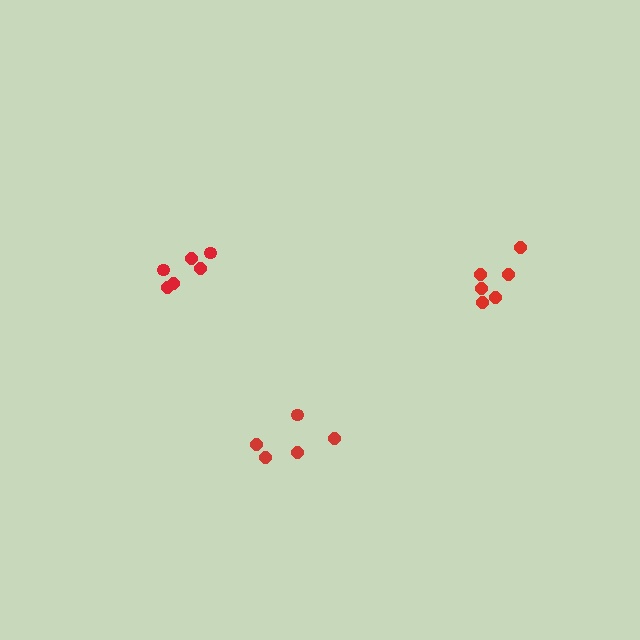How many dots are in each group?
Group 1: 6 dots, Group 2: 6 dots, Group 3: 5 dots (17 total).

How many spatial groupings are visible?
There are 3 spatial groupings.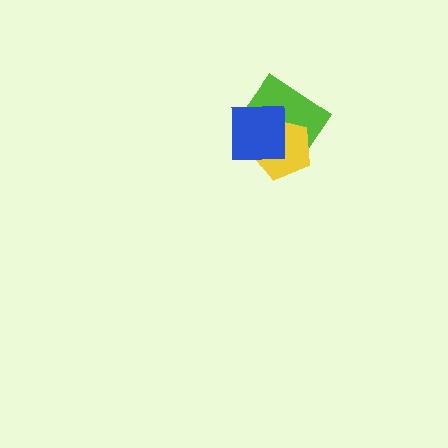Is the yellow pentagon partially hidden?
Yes, it is partially covered by another shape.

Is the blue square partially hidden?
No, no other shape covers it.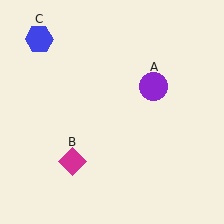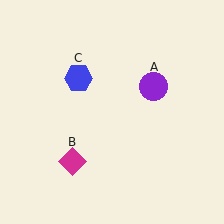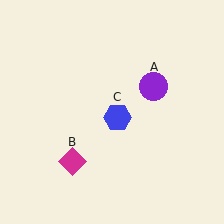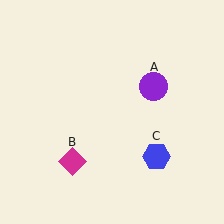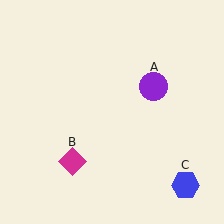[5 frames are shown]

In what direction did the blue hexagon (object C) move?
The blue hexagon (object C) moved down and to the right.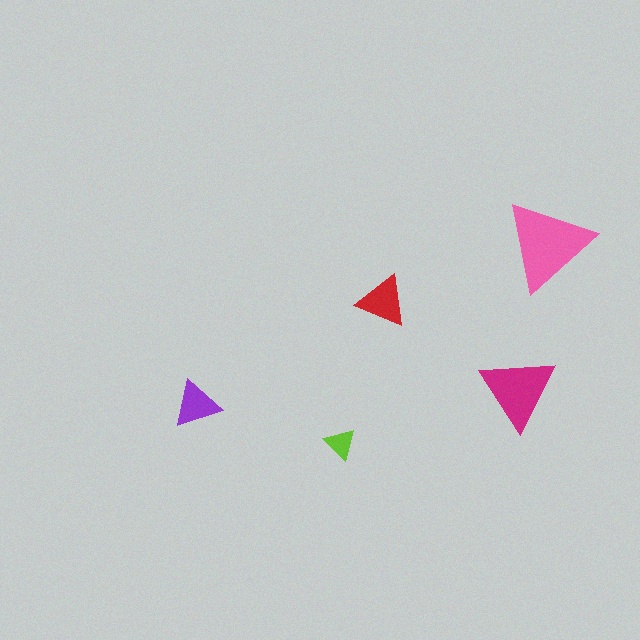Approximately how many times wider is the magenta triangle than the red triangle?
About 1.5 times wider.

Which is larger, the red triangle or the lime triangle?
The red one.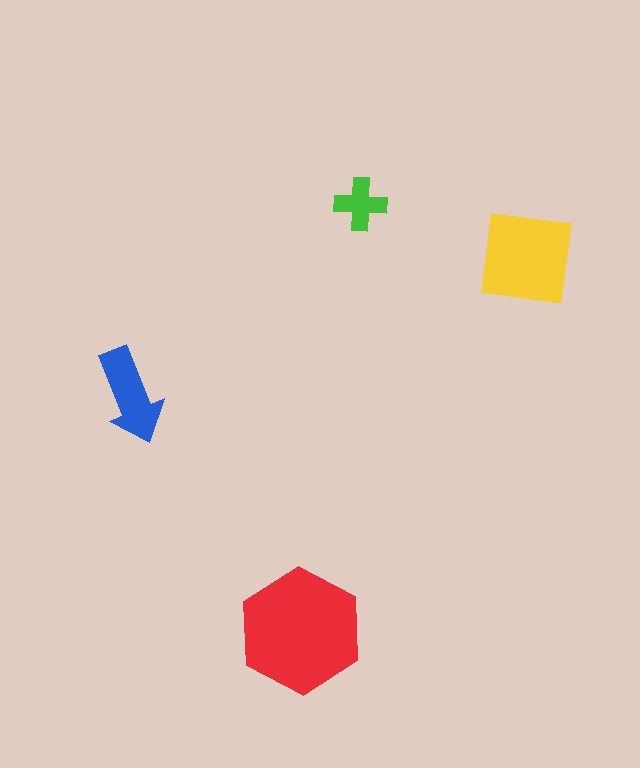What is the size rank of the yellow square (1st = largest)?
2nd.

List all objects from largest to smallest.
The red hexagon, the yellow square, the blue arrow, the green cross.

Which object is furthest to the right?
The yellow square is rightmost.